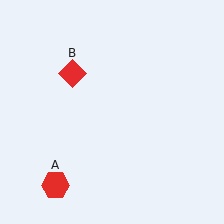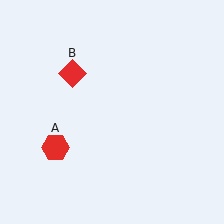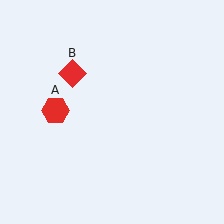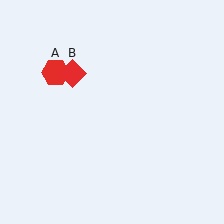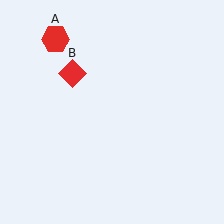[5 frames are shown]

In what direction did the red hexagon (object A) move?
The red hexagon (object A) moved up.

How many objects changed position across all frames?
1 object changed position: red hexagon (object A).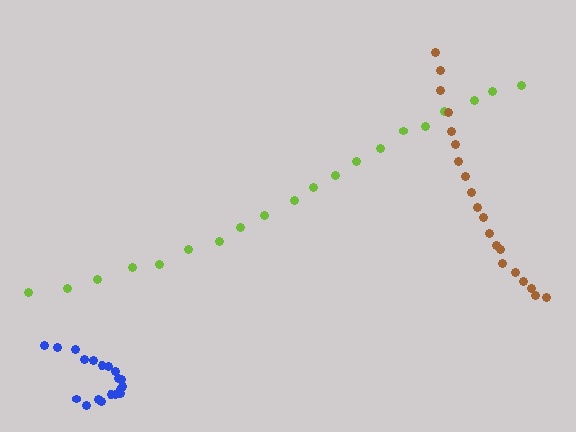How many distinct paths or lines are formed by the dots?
There are 3 distinct paths.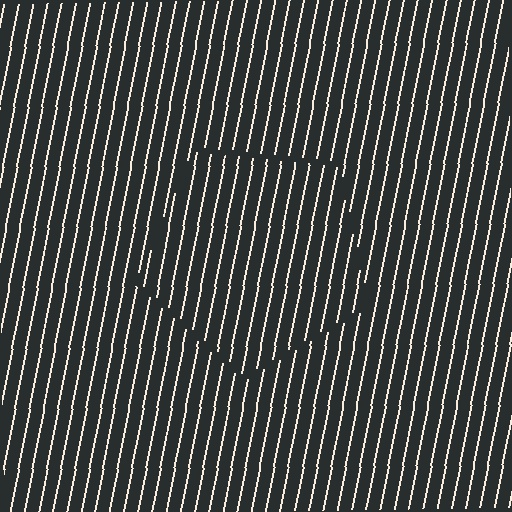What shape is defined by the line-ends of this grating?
An illusory pentagon. The interior of the shape contains the same grating, shifted by half a period — the contour is defined by the phase discontinuity where line-ends from the inner and outer gratings abut.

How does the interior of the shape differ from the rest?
The interior of the shape contains the same grating, shifted by half a period — the contour is defined by the phase discontinuity where line-ends from the inner and outer gratings abut.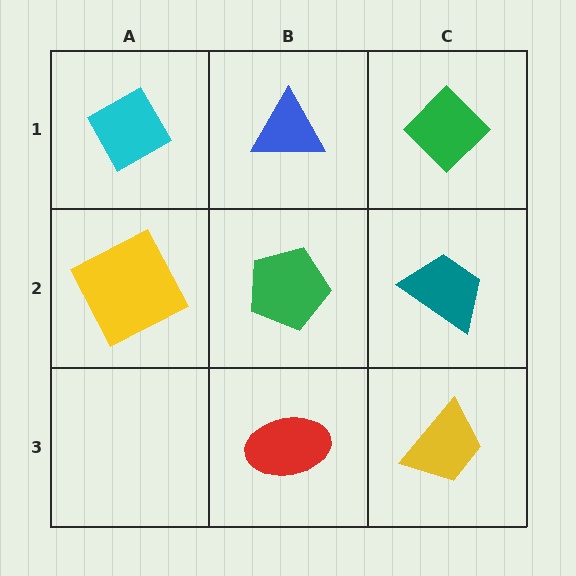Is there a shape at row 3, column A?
No, that cell is empty.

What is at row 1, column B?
A blue triangle.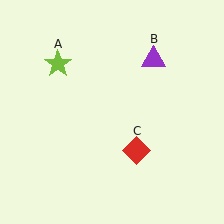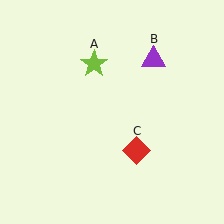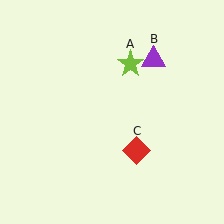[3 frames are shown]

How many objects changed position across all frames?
1 object changed position: lime star (object A).